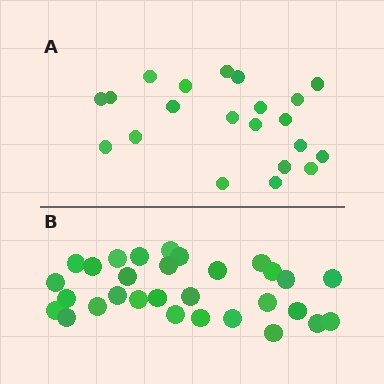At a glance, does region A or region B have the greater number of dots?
Region B (the bottom region) has more dots.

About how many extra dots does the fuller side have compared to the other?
Region B has roughly 8 or so more dots than region A.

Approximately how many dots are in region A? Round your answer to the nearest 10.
About 20 dots. (The exact count is 21, which rounds to 20.)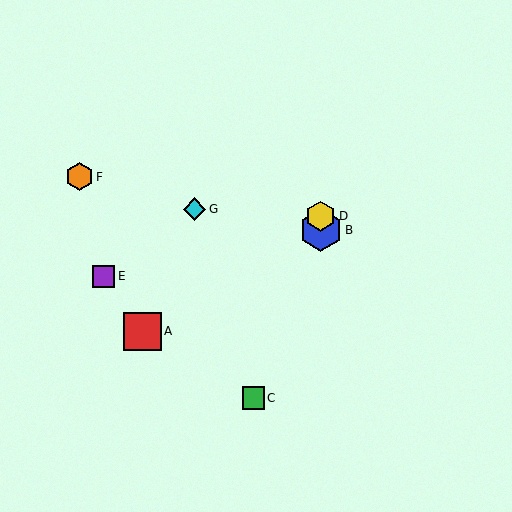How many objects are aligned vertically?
2 objects (B, D) are aligned vertically.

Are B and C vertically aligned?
No, B is at x≈321 and C is at x≈253.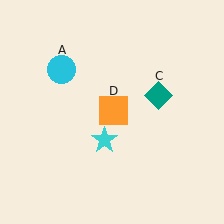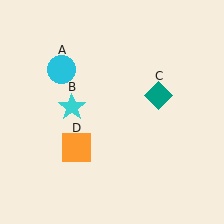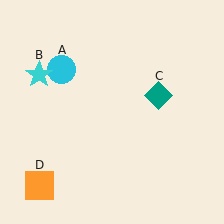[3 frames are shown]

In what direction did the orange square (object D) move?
The orange square (object D) moved down and to the left.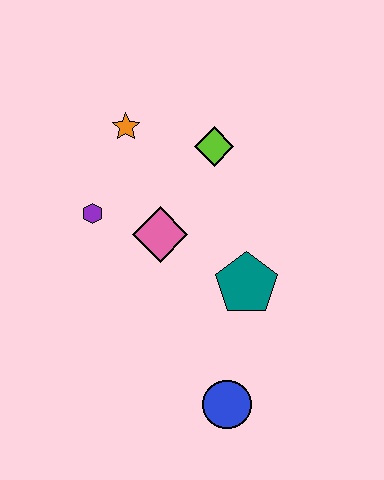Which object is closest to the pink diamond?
The purple hexagon is closest to the pink diamond.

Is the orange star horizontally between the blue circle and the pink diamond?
No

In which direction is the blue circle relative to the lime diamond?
The blue circle is below the lime diamond.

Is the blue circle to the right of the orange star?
Yes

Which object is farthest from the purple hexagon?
The blue circle is farthest from the purple hexagon.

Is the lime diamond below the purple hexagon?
No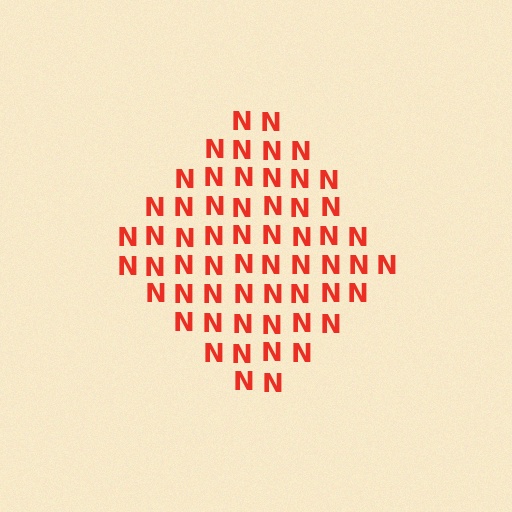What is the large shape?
The large shape is a diamond.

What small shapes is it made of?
It is made of small letter N's.